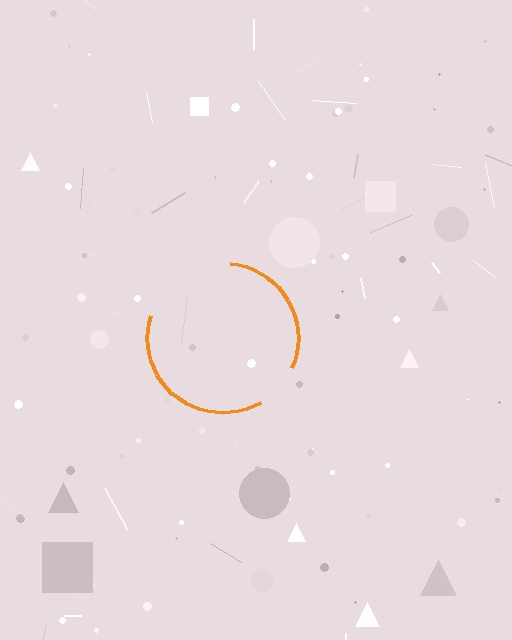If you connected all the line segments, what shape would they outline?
They would outline a circle.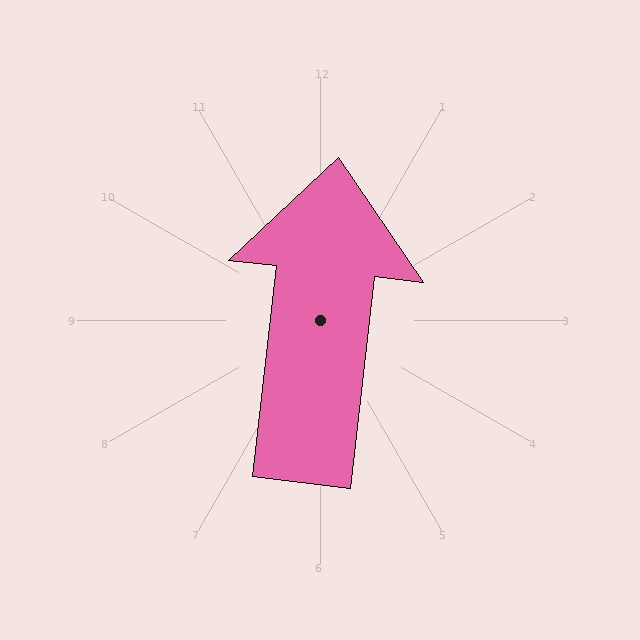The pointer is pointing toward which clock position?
Roughly 12 o'clock.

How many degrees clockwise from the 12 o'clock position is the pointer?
Approximately 6 degrees.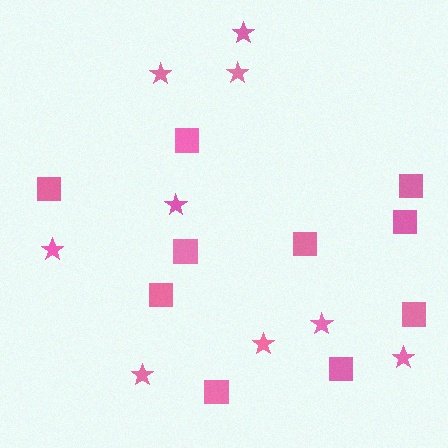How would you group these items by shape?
There are 2 groups: one group of squares (10) and one group of stars (9).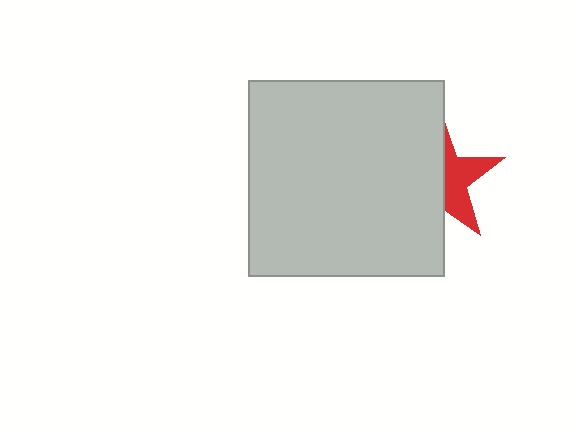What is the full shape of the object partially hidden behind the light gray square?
The partially hidden object is a red star.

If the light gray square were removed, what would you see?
You would see the complete red star.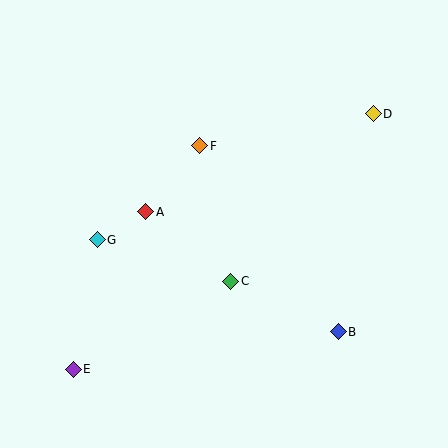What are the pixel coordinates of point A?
Point A is at (146, 212).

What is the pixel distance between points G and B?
The distance between G and B is 258 pixels.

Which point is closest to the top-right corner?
Point D is closest to the top-right corner.